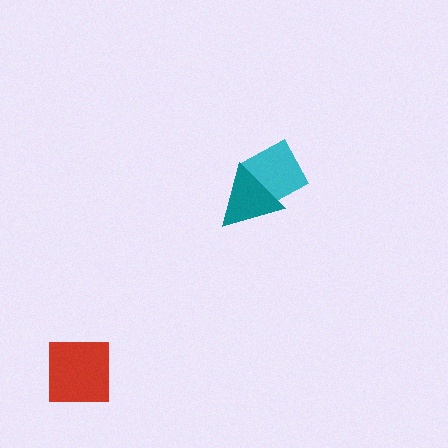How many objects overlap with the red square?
0 objects overlap with the red square.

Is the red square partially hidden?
No, no other shape covers it.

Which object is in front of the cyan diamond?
The teal triangle is in front of the cyan diamond.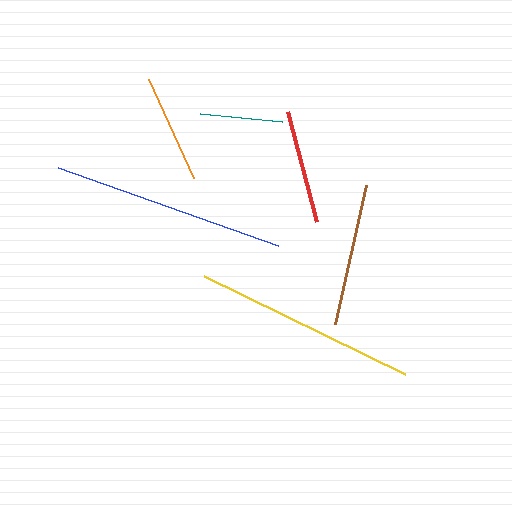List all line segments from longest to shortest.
From longest to shortest: blue, yellow, brown, red, orange, teal.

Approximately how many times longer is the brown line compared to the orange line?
The brown line is approximately 1.3 times the length of the orange line.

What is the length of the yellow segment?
The yellow segment is approximately 224 pixels long.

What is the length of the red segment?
The red segment is approximately 113 pixels long.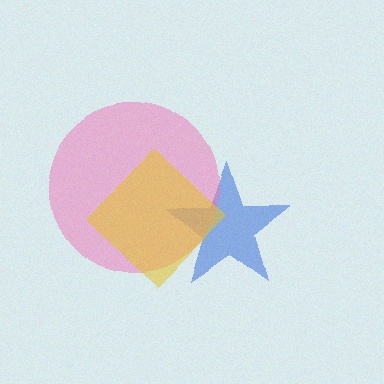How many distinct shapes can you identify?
There are 3 distinct shapes: a blue star, a pink circle, a yellow diamond.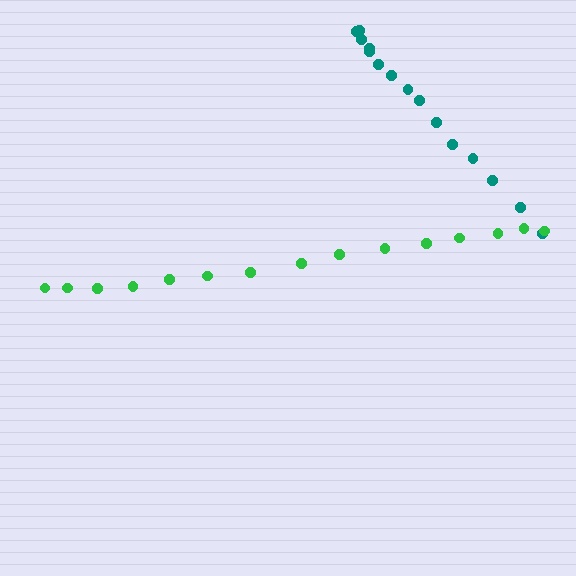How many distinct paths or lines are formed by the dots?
There are 2 distinct paths.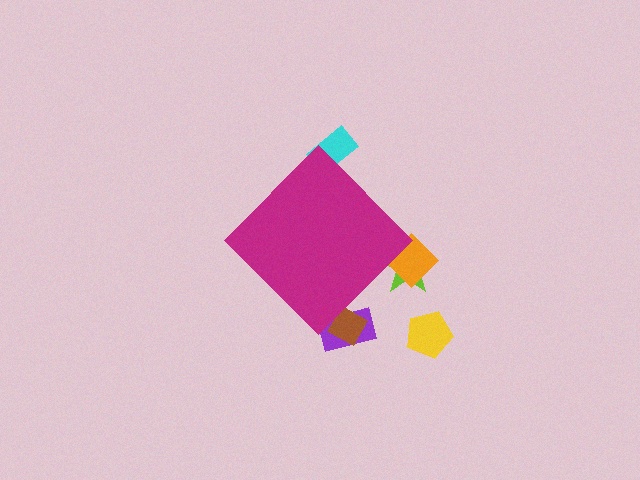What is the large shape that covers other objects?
A magenta diamond.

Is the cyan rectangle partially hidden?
Yes, the cyan rectangle is partially hidden behind the magenta diamond.